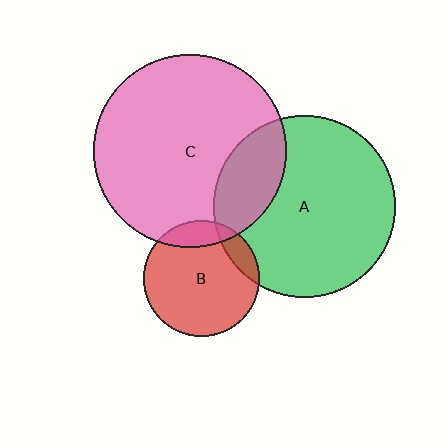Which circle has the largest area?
Circle C (pink).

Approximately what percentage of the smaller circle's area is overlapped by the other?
Approximately 15%.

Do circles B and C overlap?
Yes.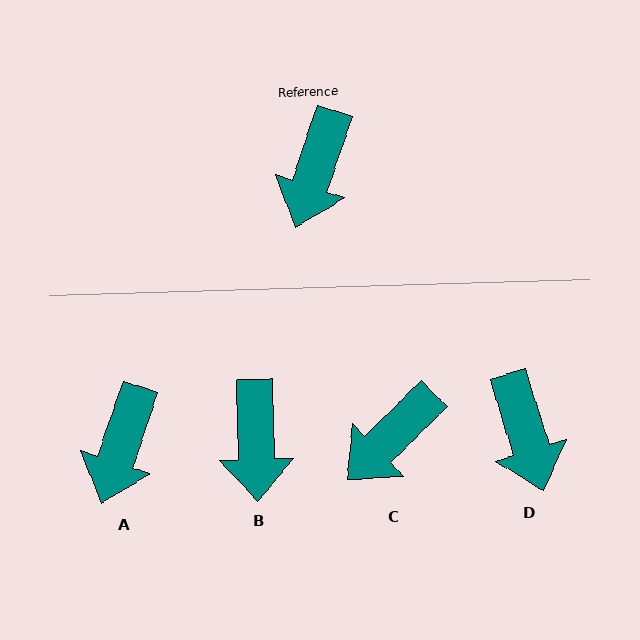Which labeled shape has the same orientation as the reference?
A.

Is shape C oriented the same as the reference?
No, it is off by about 27 degrees.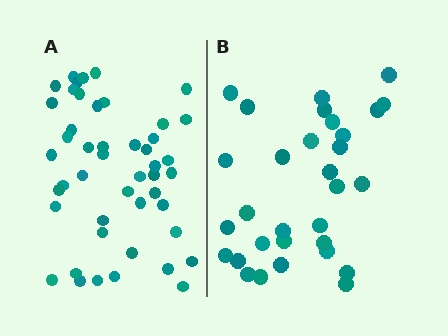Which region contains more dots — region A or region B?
Region A (the left region) has more dots.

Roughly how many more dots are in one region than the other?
Region A has approximately 15 more dots than region B.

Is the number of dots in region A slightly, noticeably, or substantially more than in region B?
Region A has substantially more. The ratio is roughly 1.5 to 1.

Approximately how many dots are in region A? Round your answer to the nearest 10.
About 50 dots. (The exact count is 47, which rounds to 50.)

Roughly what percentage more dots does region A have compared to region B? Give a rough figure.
About 50% more.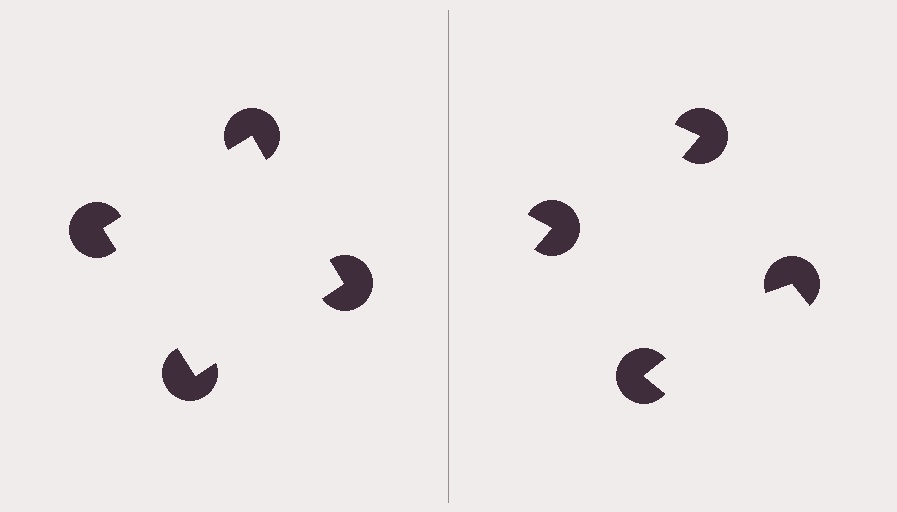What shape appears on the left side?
An illusory square.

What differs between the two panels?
The pac-man discs are positioned identically on both sides; only the wedge orientations differ. On the left they align to a square; on the right they are misaligned.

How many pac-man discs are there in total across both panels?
8 — 4 on each side.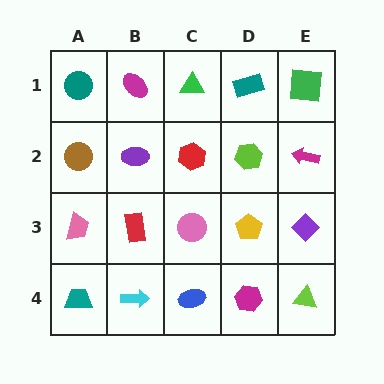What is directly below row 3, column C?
A blue ellipse.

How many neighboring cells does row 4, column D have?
3.